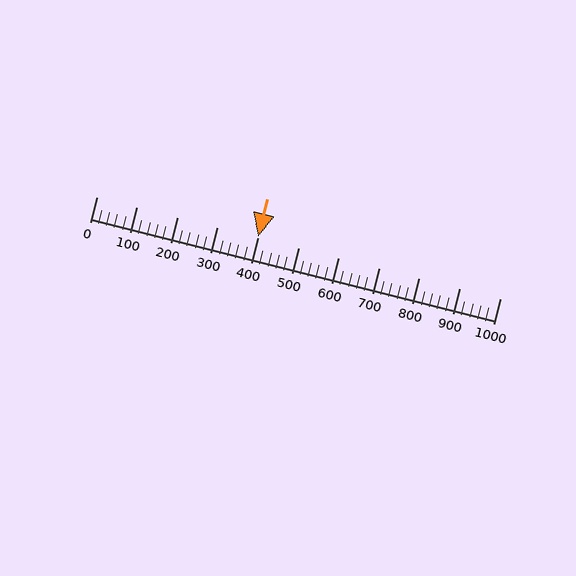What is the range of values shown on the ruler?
The ruler shows values from 0 to 1000.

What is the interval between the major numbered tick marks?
The major tick marks are spaced 100 units apart.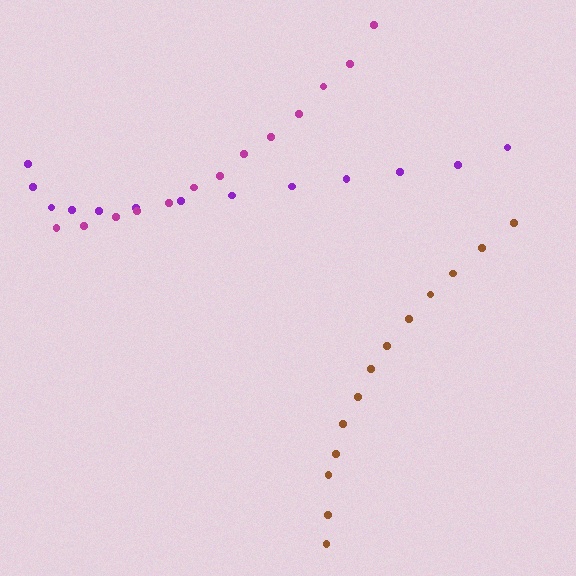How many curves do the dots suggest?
There are 3 distinct paths.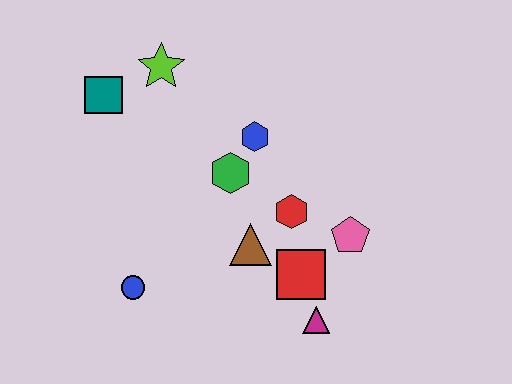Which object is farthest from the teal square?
The magenta triangle is farthest from the teal square.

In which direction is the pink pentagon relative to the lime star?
The pink pentagon is to the right of the lime star.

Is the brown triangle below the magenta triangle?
No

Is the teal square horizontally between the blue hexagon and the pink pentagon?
No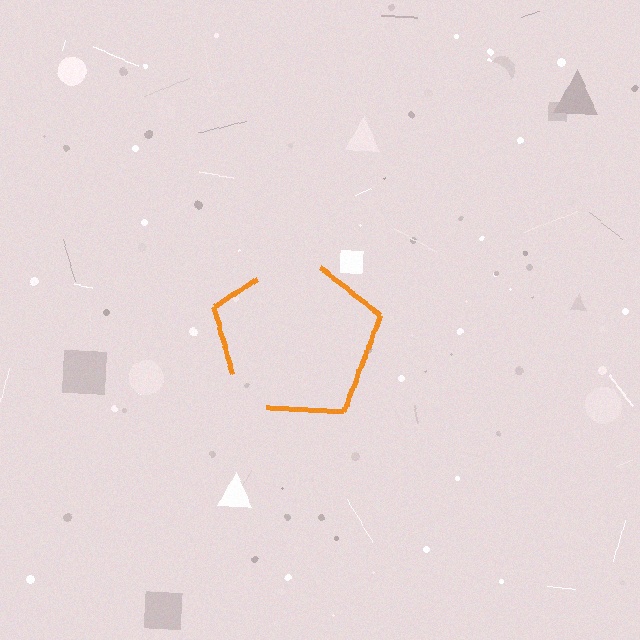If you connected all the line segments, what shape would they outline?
They would outline a pentagon.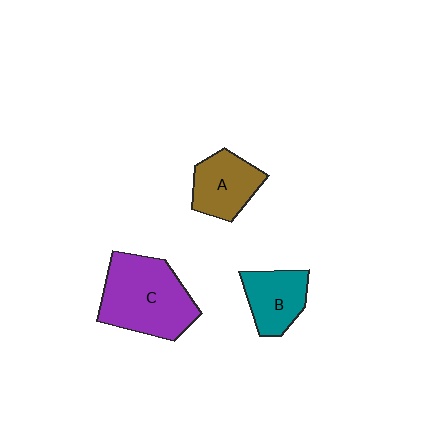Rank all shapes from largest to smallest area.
From largest to smallest: C (purple), A (brown), B (teal).